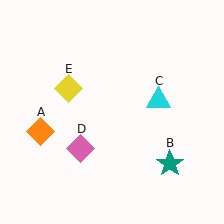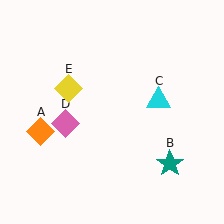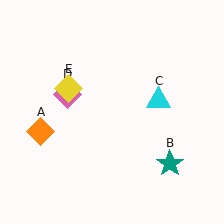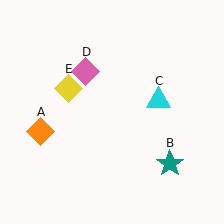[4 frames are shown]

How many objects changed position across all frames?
1 object changed position: pink diamond (object D).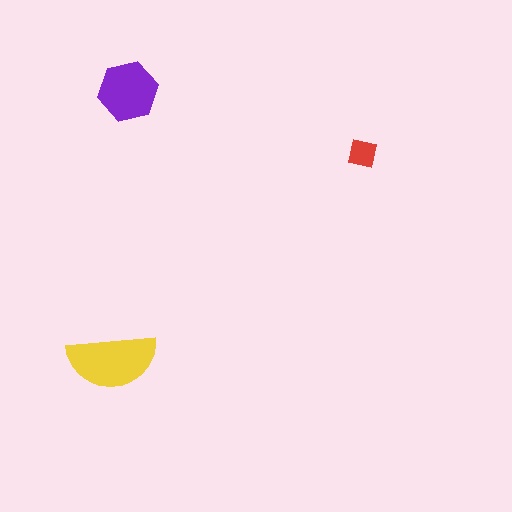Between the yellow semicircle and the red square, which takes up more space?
The yellow semicircle.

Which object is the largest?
The yellow semicircle.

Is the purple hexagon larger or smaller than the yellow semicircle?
Smaller.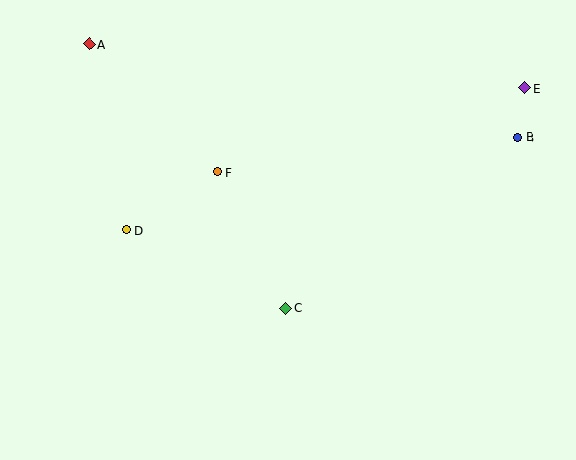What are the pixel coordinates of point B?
Point B is at (518, 137).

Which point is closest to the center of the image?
Point C at (286, 308) is closest to the center.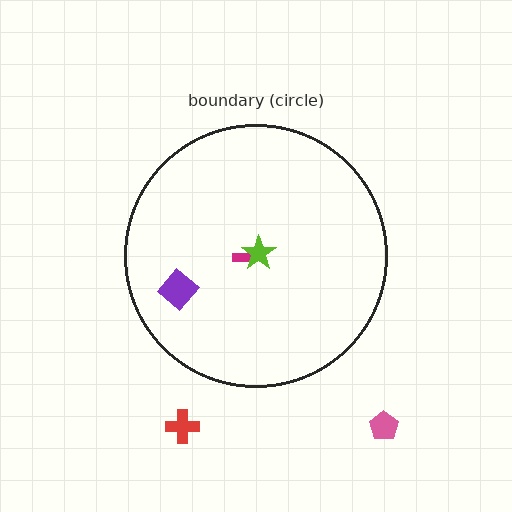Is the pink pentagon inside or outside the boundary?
Outside.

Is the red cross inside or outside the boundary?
Outside.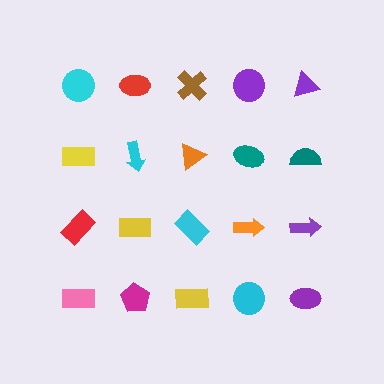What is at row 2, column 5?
A teal semicircle.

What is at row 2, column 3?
An orange triangle.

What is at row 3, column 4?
An orange arrow.